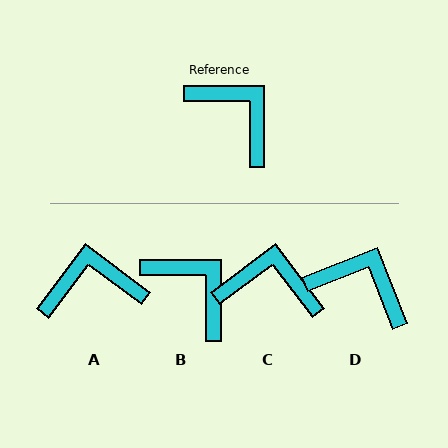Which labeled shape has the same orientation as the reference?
B.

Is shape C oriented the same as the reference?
No, it is off by about 37 degrees.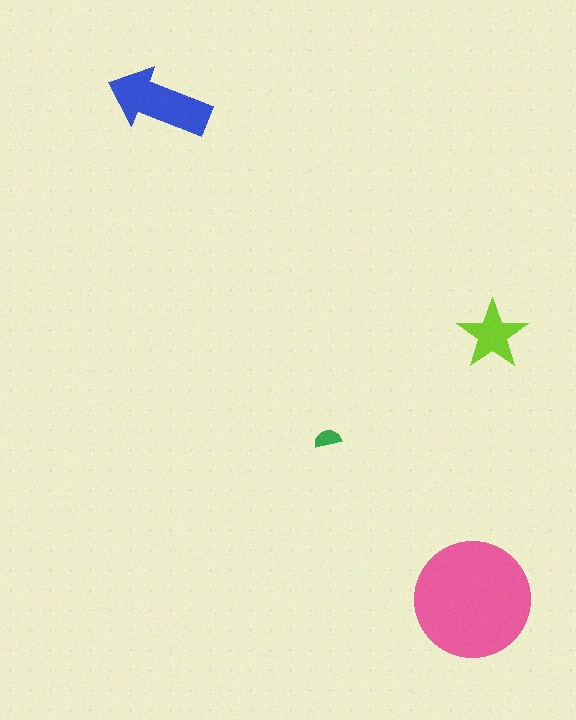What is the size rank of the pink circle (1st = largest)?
1st.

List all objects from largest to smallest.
The pink circle, the blue arrow, the lime star, the green semicircle.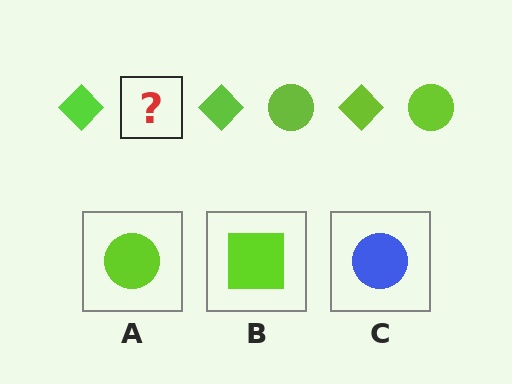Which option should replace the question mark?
Option A.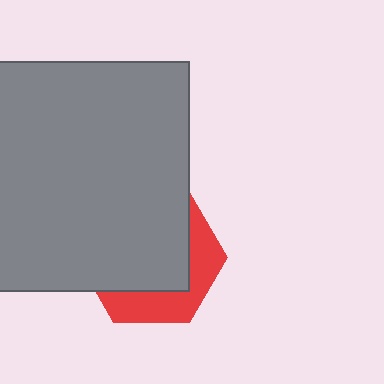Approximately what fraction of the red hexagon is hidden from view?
Roughly 65% of the red hexagon is hidden behind the gray square.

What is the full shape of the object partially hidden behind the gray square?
The partially hidden object is a red hexagon.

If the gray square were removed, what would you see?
You would see the complete red hexagon.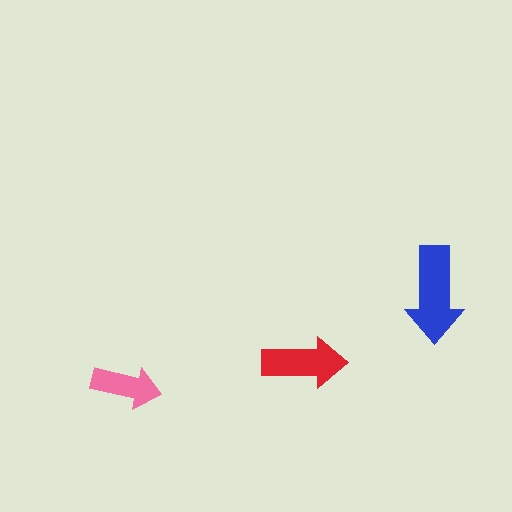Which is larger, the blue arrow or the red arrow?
The blue one.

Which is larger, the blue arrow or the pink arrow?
The blue one.